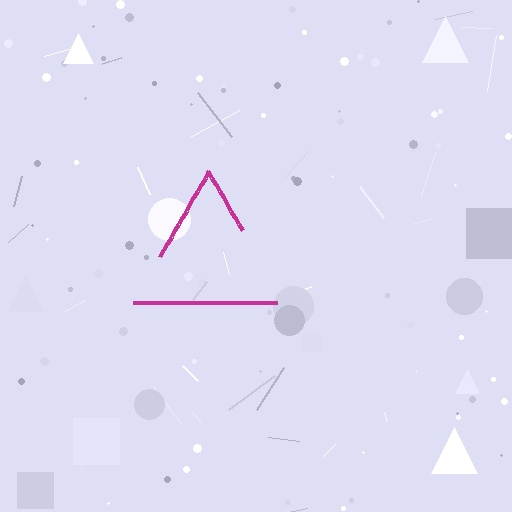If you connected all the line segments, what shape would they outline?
They would outline a triangle.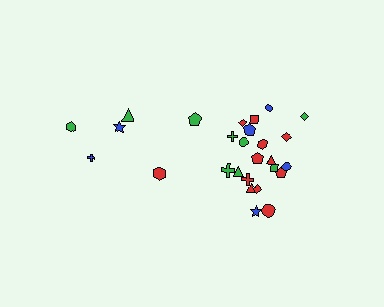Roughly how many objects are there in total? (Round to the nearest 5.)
Roughly 25 objects in total.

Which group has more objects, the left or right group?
The right group.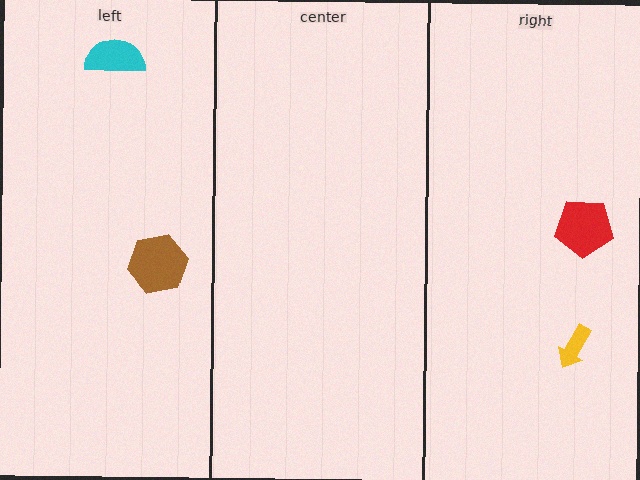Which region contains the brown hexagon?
The left region.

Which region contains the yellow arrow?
The right region.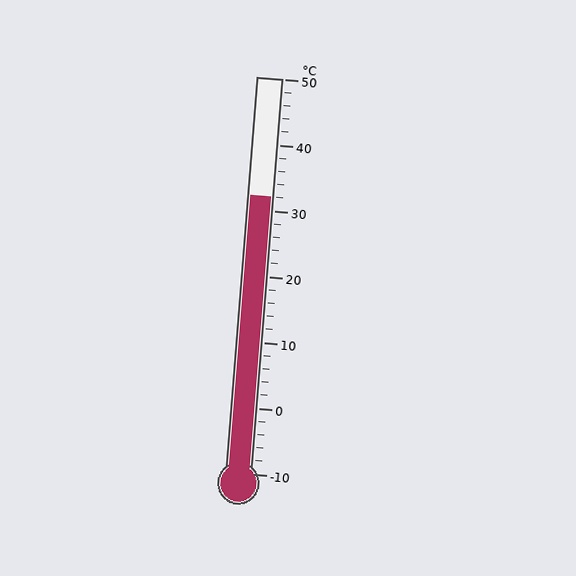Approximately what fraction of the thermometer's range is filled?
The thermometer is filled to approximately 70% of its range.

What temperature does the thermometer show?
The thermometer shows approximately 32°C.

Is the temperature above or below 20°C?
The temperature is above 20°C.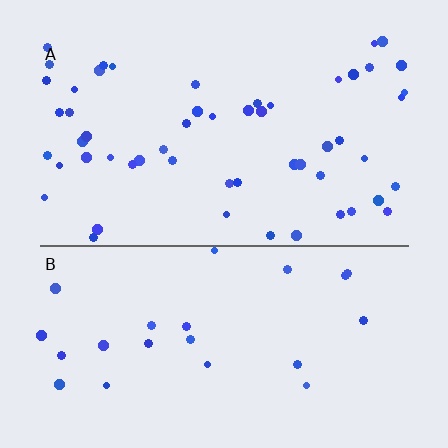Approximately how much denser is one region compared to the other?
Approximately 2.4× — region A over region B.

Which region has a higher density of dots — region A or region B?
A (the top).